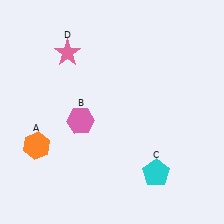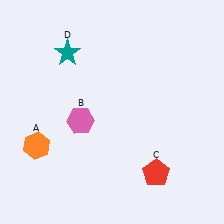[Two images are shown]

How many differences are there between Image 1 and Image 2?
There are 2 differences between the two images.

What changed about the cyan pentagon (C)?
In Image 1, C is cyan. In Image 2, it changed to red.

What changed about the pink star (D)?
In Image 1, D is pink. In Image 2, it changed to teal.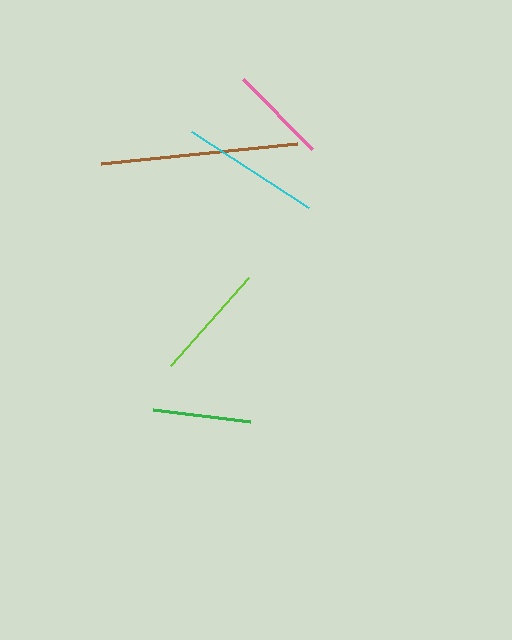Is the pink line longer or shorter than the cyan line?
The cyan line is longer than the pink line.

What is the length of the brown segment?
The brown segment is approximately 197 pixels long.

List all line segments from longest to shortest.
From longest to shortest: brown, cyan, lime, pink, green.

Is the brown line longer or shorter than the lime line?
The brown line is longer than the lime line.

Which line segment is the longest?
The brown line is the longest at approximately 197 pixels.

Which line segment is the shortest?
The green line is the shortest at approximately 97 pixels.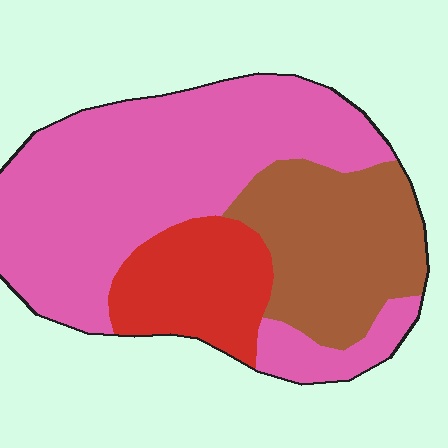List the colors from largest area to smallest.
From largest to smallest: pink, brown, red.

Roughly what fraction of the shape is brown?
Brown takes up about one quarter (1/4) of the shape.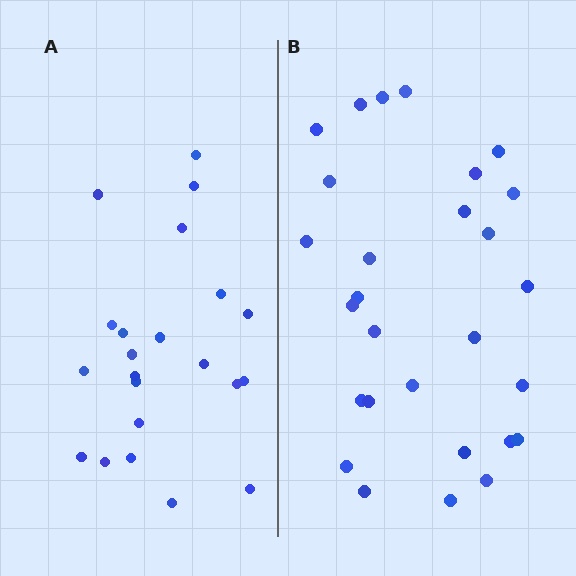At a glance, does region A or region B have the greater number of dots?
Region B (the right region) has more dots.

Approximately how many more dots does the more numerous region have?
Region B has about 6 more dots than region A.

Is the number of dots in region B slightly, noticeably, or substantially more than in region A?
Region B has noticeably more, but not dramatically so. The ratio is roughly 1.3 to 1.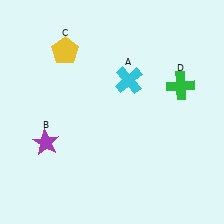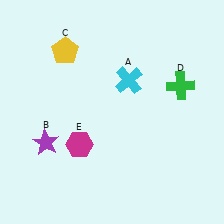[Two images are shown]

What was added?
A magenta hexagon (E) was added in Image 2.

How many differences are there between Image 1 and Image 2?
There is 1 difference between the two images.